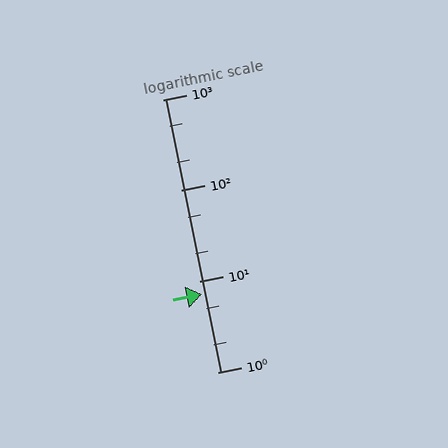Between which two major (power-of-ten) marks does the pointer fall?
The pointer is between 1 and 10.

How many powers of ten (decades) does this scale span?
The scale spans 3 decades, from 1 to 1000.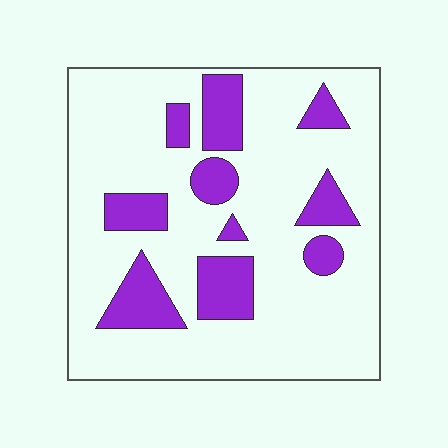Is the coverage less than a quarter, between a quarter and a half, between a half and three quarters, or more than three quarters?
Less than a quarter.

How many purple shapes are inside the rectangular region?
10.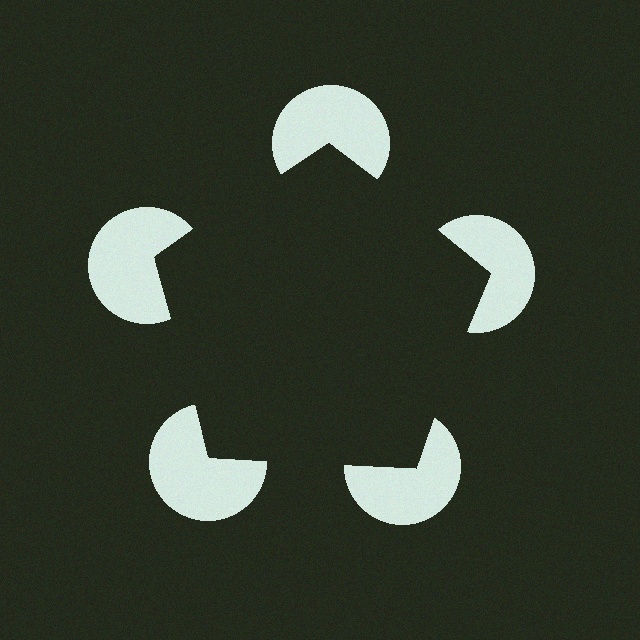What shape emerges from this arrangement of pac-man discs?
An illusory pentagon — its edges are inferred from the aligned wedge cuts in the pac-man discs, not physically drawn.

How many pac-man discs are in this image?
There are 5 — one at each vertex of the illusory pentagon.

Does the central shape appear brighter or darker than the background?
It typically appears slightly darker than the background, even though no actual brightness change is drawn.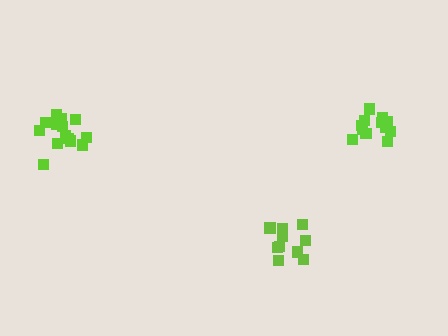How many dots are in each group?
Group 1: 10 dots, Group 2: 14 dots, Group 3: 13 dots (37 total).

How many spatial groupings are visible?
There are 3 spatial groupings.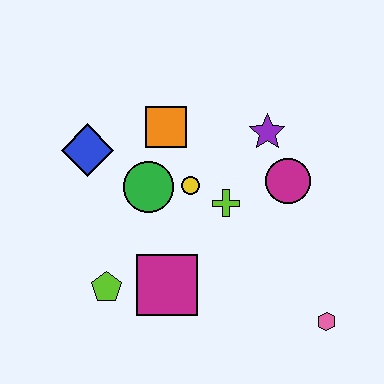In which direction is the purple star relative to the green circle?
The purple star is to the right of the green circle.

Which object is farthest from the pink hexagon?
The blue diamond is farthest from the pink hexagon.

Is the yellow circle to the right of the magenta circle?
No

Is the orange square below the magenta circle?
No